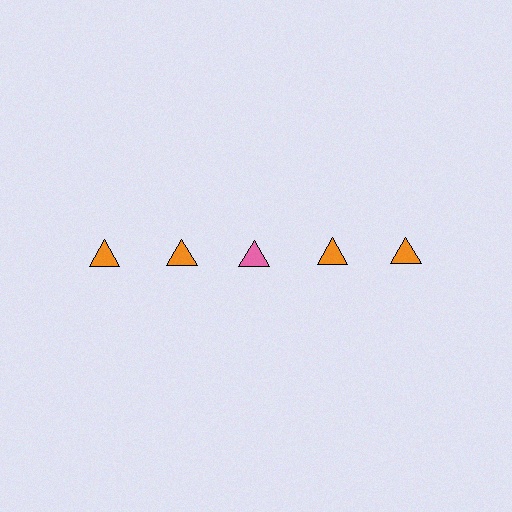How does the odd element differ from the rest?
It has a different color: pink instead of orange.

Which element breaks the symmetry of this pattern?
The pink triangle in the top row, center column breaks the symmetry. All other shapes are orange triangles.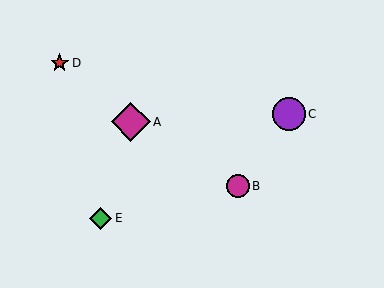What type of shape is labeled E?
Shape E is a green diamond.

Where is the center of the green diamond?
The center of the green diamond is at (100, 218).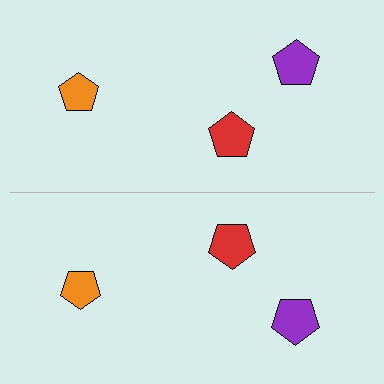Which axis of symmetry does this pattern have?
The pattern has a horizontal axis of symmetry running through the center of the image.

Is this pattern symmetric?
Yes, this pattern has bilateral (reflection) symmetry.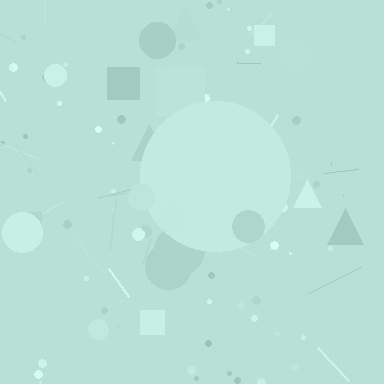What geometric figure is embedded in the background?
A circle is embedded in the background.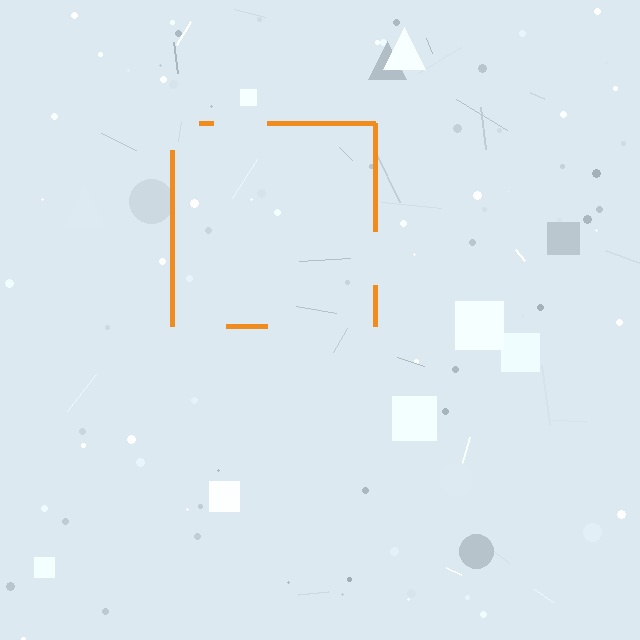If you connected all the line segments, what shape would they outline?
They would outline a square.